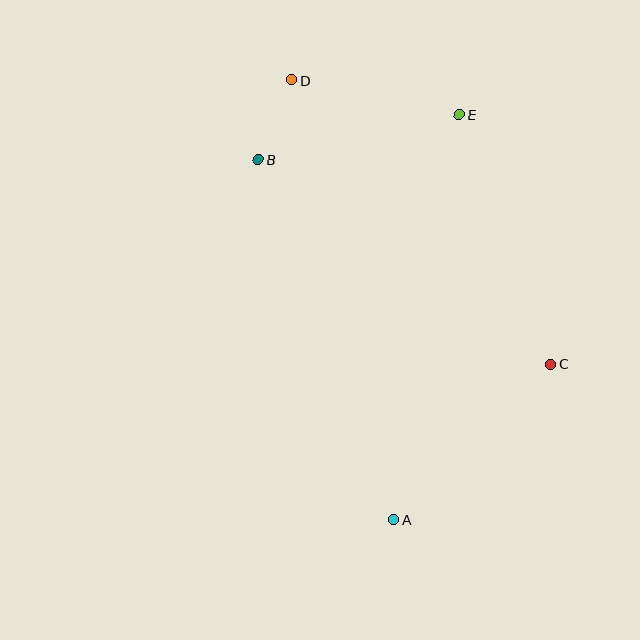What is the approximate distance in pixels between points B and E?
The distance between B and E is approximately 206 pixels.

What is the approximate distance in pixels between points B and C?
The distance between B and C is approximately 357 pixels.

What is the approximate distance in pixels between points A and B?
The distance between A and B is approximately 385 pixels.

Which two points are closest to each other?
Points B and D are closest to each other.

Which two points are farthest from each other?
Points A and D are farthest from each other.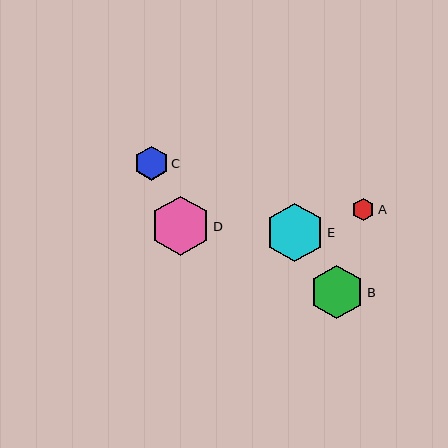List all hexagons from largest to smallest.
From largest to smallest: D, E, B, C, A.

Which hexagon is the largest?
Hexagon D is the largest with a size of approximately 59 pixels.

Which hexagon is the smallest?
Hexagon A is the smallest with a size of approximately 23 pixels.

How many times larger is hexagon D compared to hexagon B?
Hexagon D is approximately 1.1 times the size of hexagon B.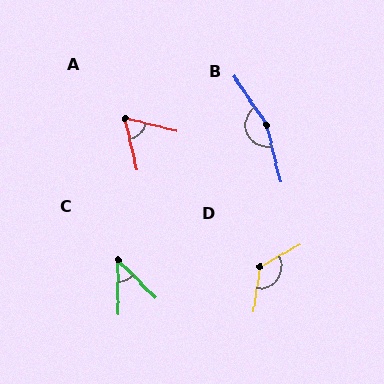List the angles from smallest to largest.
C (45°), A (63°), D (127°), B (160°).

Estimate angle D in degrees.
Approximately 127 degrees.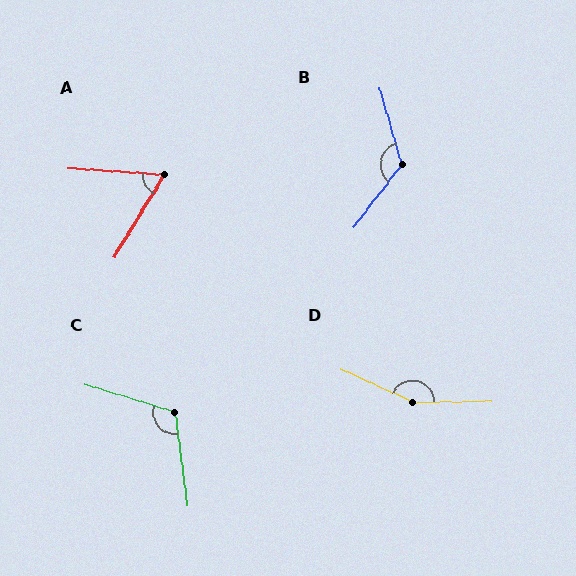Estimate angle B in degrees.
Approximately 127 degrees.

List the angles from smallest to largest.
A (63°), C (115°), B (127°), D (155°).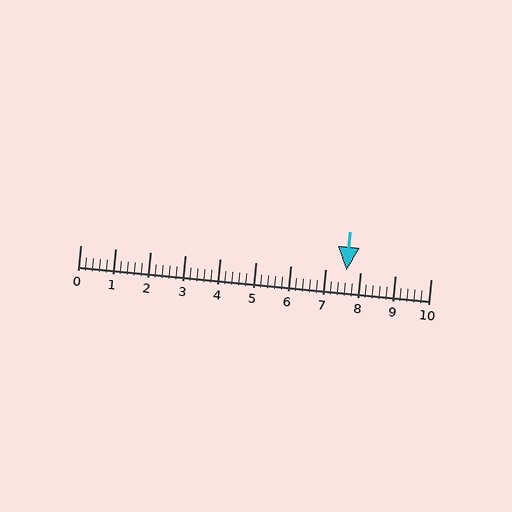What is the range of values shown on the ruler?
The ruler shows values from 0 to 10.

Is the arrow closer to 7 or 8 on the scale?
The arrow is closer to 8.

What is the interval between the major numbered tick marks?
The major tick marks are spaced 1 units apart.